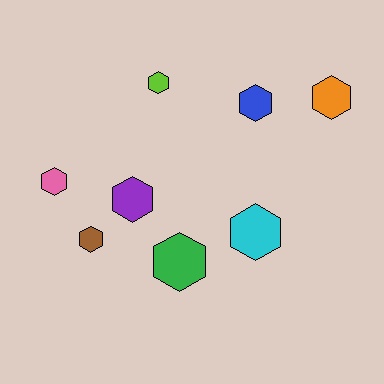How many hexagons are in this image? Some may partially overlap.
There are 8 hexagons.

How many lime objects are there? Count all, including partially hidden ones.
There is 1 lime object.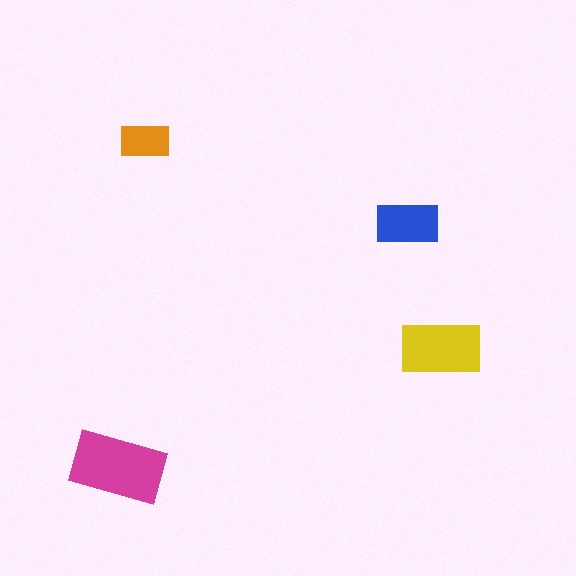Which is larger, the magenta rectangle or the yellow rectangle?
The magenta one.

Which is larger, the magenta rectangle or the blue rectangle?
The magenta one.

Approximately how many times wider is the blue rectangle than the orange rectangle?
About 1.5 times wider.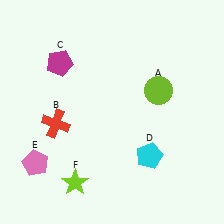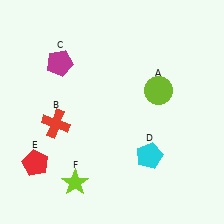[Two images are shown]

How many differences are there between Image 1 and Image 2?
There is 1 difference between the two images.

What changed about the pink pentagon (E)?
In Image 1, E is pink. In Image 2, it changed to red.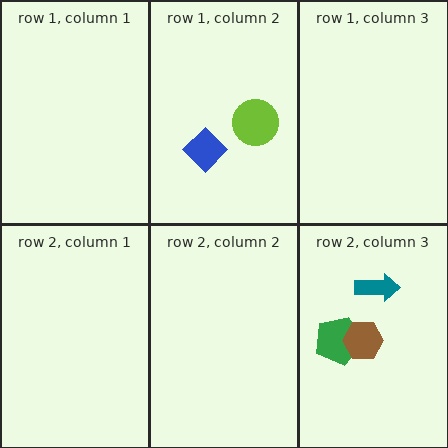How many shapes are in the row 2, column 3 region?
3.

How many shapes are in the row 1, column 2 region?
2.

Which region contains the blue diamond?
The row 1, column 2 region.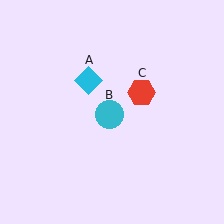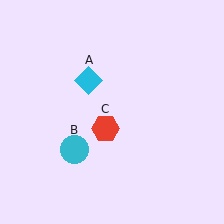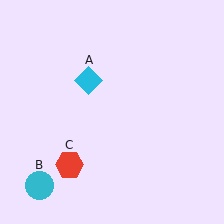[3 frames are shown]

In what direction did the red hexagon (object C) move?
The red hexagon (object C) moved down and to the left.